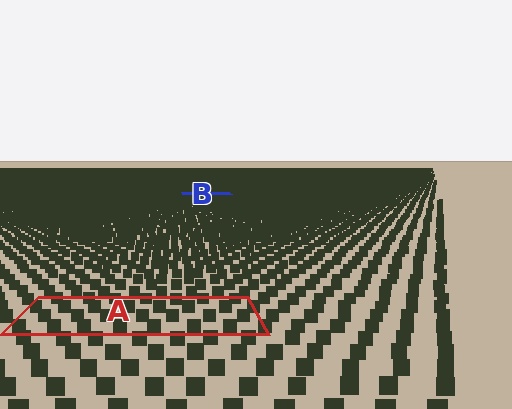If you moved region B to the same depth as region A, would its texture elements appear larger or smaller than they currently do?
They would appear larger. At a closer depth, the same texture elements are projected at a bigger on-screen size.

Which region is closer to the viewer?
Region A is closer. The texture elements there are larger and more spread out.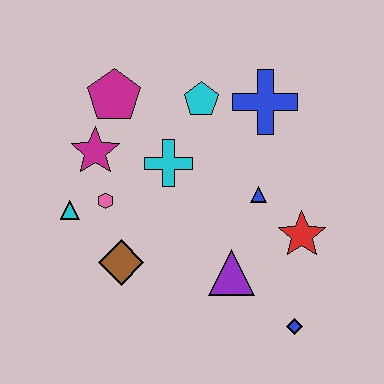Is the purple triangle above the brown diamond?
No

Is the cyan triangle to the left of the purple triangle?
Yes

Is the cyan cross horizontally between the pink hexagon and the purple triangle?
Yes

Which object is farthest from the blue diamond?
The magenta pentagon is farthest from the blue diamond.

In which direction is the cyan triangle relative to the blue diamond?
The cyan triangle is to the left of the blue diamond.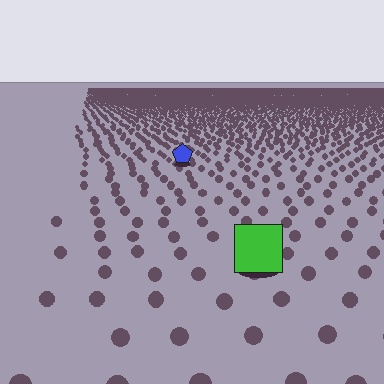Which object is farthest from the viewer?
The blue pentagon is farthest from the viewer. It appears smaller and the ground texture around it is denser.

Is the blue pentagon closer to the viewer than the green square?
No. The green square is closer — you can tell from the texture gradient: the ground texture is coarser near it.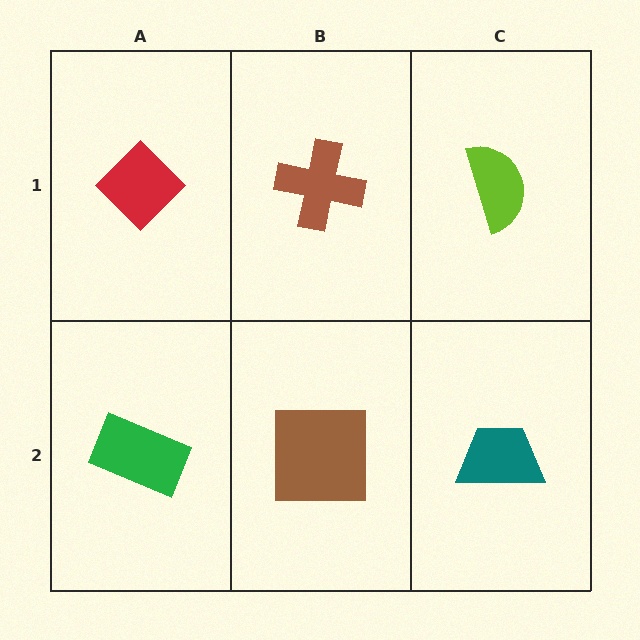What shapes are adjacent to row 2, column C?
A lime semicircle (row 1, column C), a brown square (row 2, column B).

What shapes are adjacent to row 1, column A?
A green rectangle (row 2, column A), a brown cross (row 1, column B).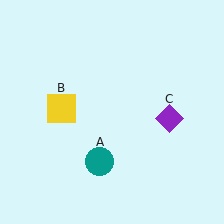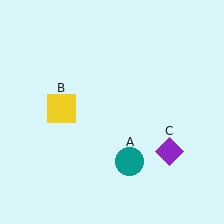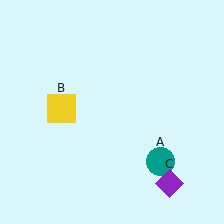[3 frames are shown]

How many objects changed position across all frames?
2 objects changed position: teal circle (object A), purple diamond (object C).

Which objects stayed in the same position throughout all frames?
Yellow square (object B) remained stationary.